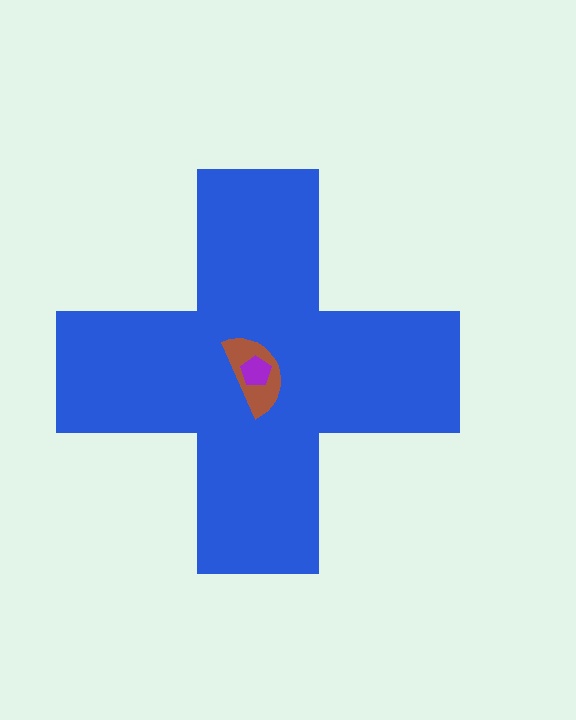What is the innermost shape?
The purple pentagon.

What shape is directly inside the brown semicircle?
The purple pentagon.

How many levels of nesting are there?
3.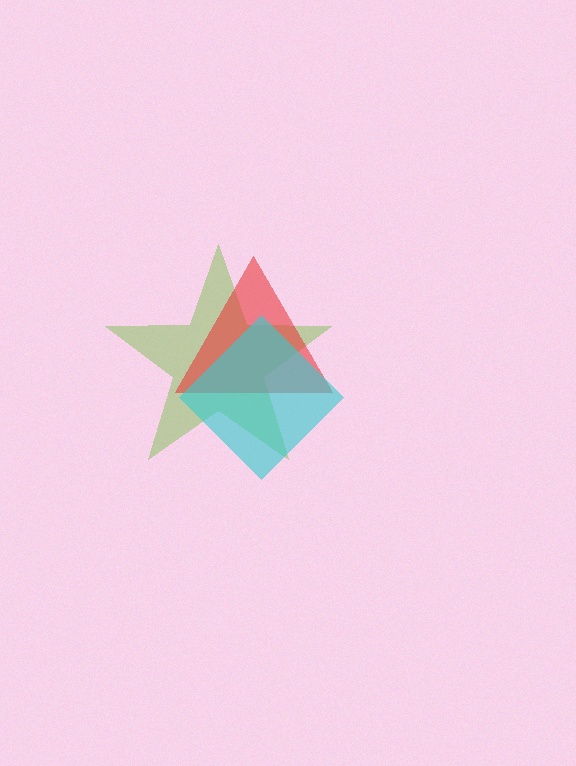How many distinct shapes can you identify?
There are 3 distinct shapes: a lime star, a red triangle, a cyan diamond.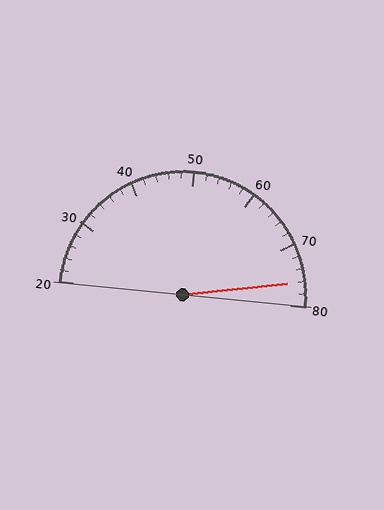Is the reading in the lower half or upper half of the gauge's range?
The reading is in the upper half of the range (20 to 80).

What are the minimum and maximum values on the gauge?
The gauge ranges from 20 to 80.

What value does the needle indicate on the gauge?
The needle indicates approximately 76.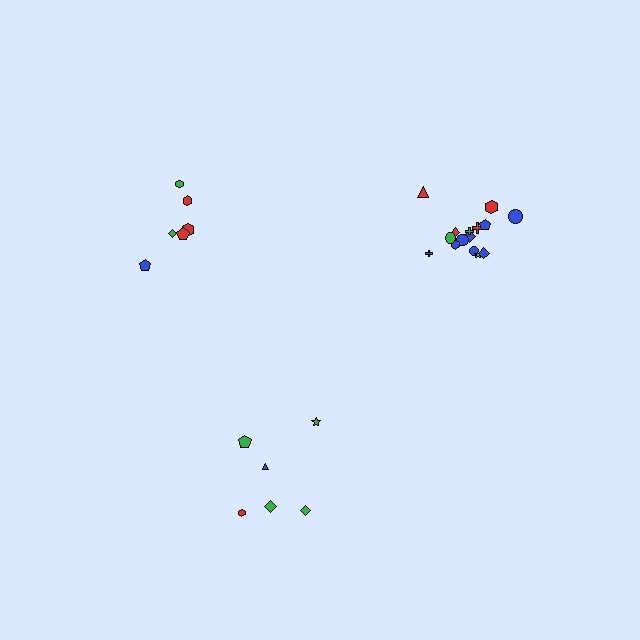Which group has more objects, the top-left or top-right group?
The top-right group.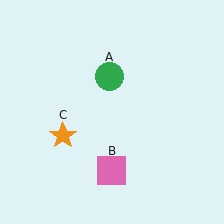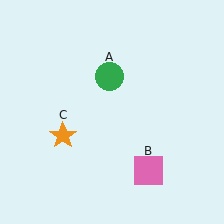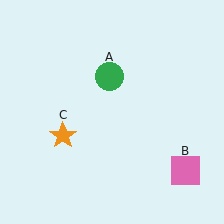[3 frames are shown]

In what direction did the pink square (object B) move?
The pink square (object B) moved right.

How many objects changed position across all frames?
1 object changed position: pink square (object B).